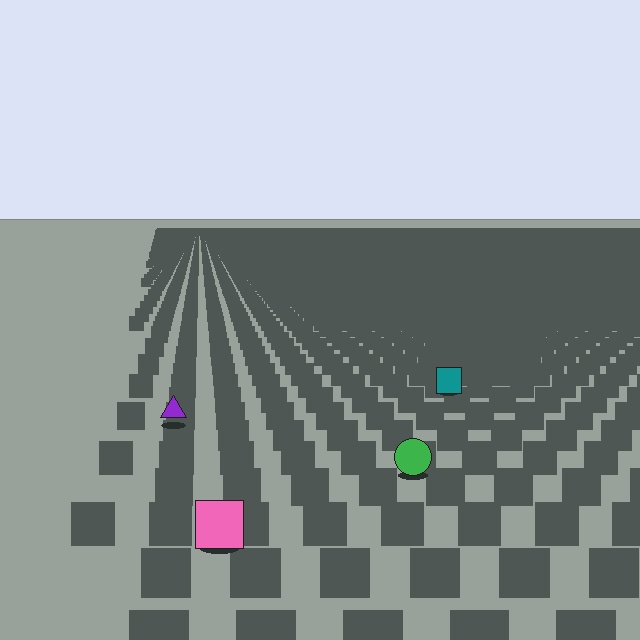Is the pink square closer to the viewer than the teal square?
Yes. The pink square is closer — you can tell from the texture gradient: the ground texture is coarser near it.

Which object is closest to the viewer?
The pink square is closest. The texture marks near it are larger and more spread out.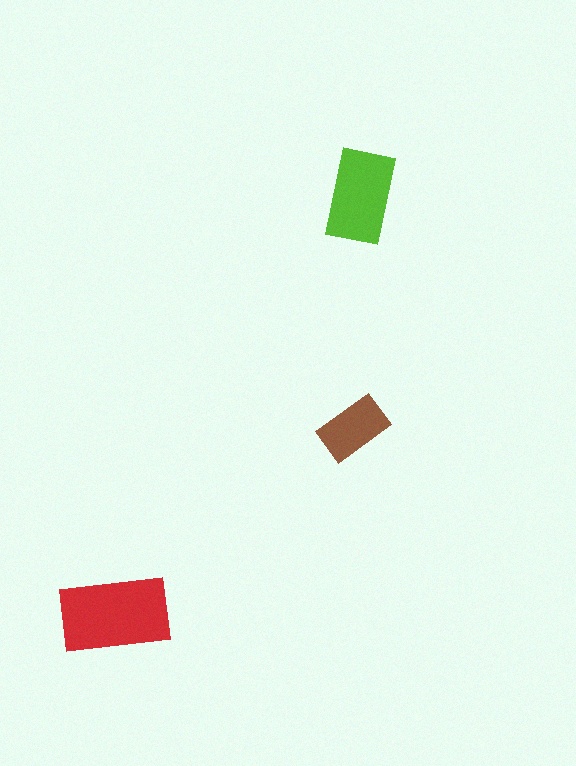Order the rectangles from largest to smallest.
the red one, the lime one, the brown one.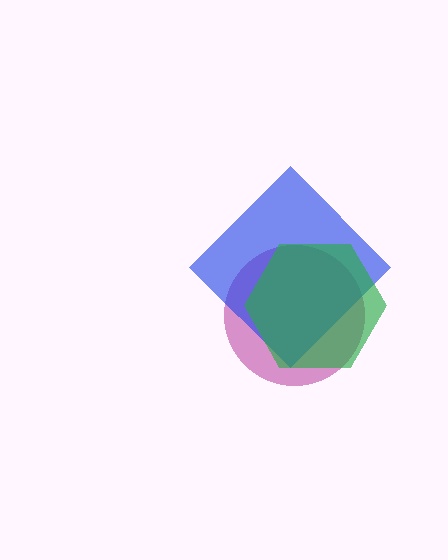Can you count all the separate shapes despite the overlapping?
Yes, there are 3 separate shapes.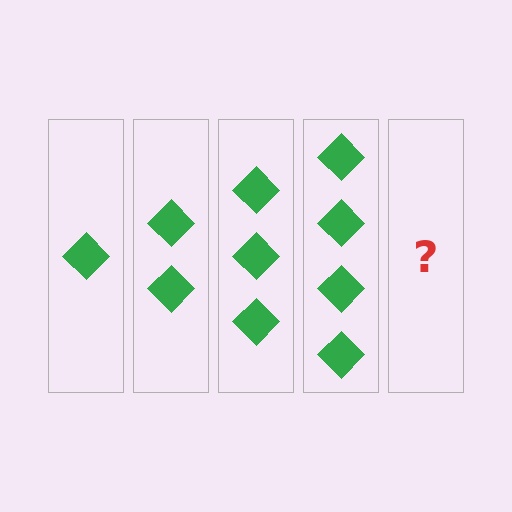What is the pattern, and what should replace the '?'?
The pattern is that each step adds one more diamond. The '?' should be 5 diamonds.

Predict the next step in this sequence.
The next step is 5 diamonds.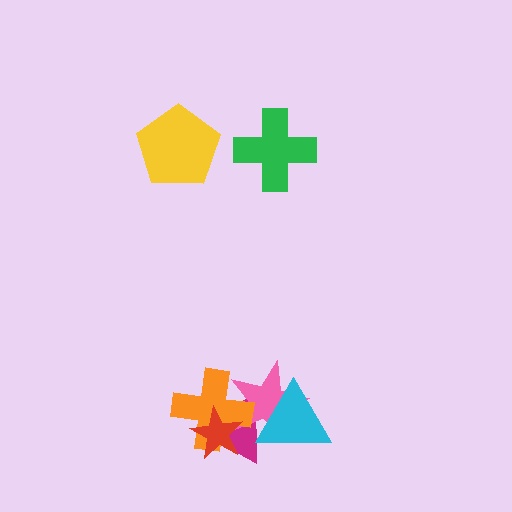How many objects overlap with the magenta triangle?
4 objects overlap with the magenta triangle.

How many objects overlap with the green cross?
0 objects overlap with the green cross.